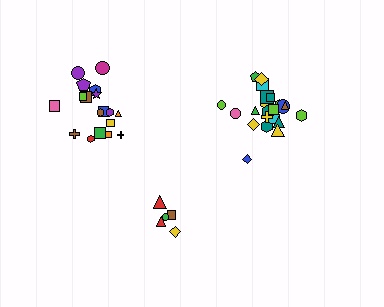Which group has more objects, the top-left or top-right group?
The top-right group.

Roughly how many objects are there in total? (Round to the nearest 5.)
Roughly 45 objects in total.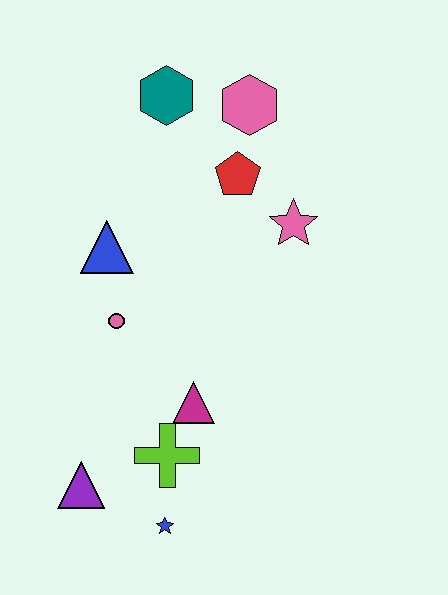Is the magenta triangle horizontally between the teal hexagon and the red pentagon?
Yes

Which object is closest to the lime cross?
The magenta triangle is closest to the lime cross.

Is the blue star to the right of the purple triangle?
Yes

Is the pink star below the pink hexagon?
Yes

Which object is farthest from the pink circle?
The pink hexagon is farthest from the pink circle.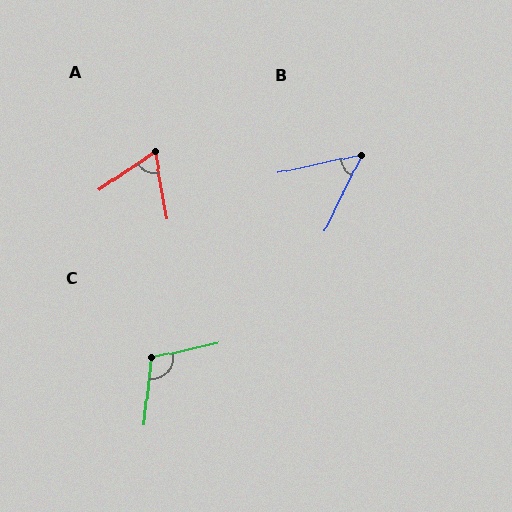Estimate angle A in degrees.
Approximately 65 degrees.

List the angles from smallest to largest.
B (52°), A (65°), C (108°).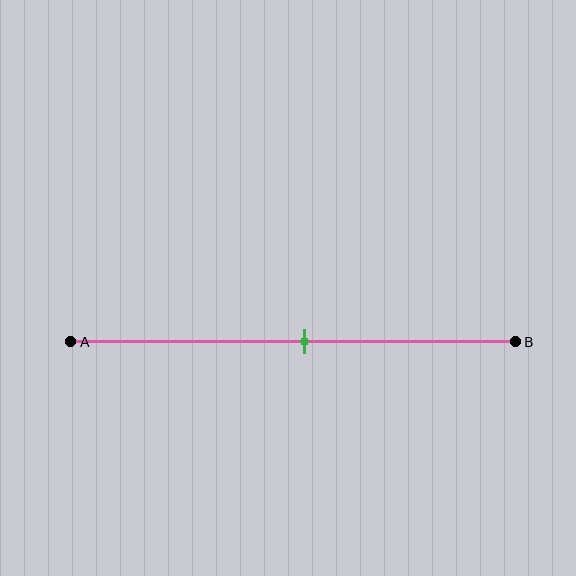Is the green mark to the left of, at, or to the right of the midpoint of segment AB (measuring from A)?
The green mark is approximately at the midpoint of segment AB.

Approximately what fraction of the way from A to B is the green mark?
The green mark is approximately 55% of the way from A to B.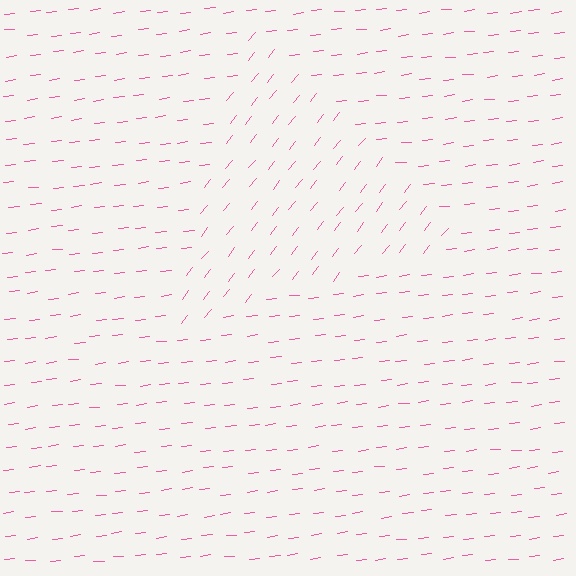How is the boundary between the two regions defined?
The boundary is defined purely by a change in line orientation (approximately 45 degrees difference). All lines are the same color and thickness.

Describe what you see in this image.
The image is filled with small pink line segments. A triangle region in the image has lines oriented differently from the surrounding lines, creating a visible texture boundary.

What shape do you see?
I see a triangle.